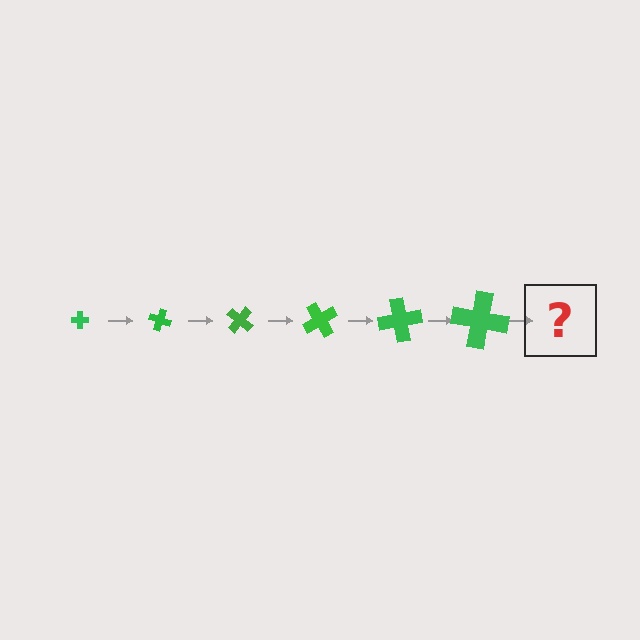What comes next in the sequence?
The next element should be a cross, larger than the previous one and rotated 120 degrees from the start.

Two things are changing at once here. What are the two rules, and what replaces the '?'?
The two rules are that the cross grows larger each step and it rotates 20 degrees each step. The '?' should be a cross, larger than the previous one and rotated 120 degrees from the start.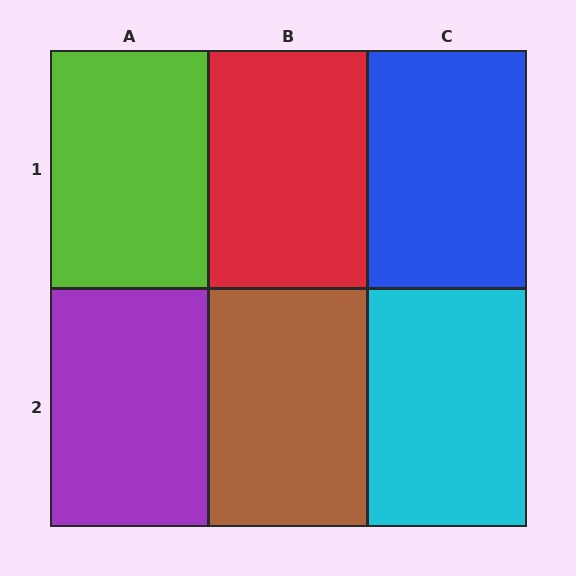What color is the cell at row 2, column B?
Brown.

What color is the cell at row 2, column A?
Purple.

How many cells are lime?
1 cell is lime.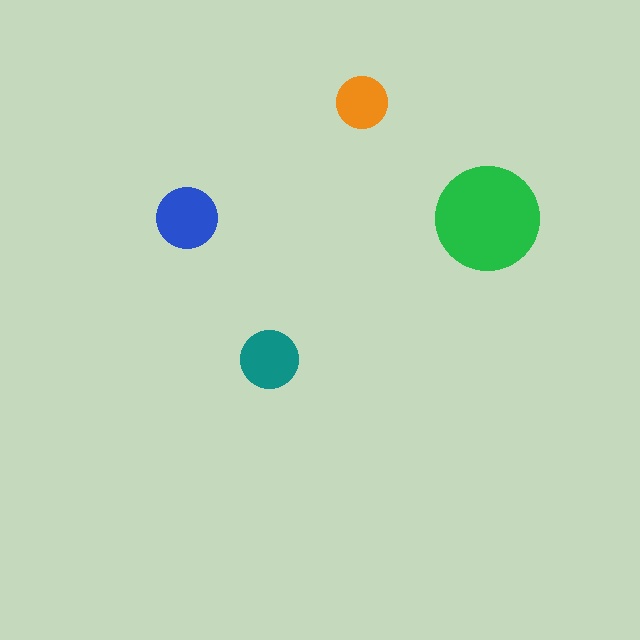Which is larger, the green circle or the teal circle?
The green one.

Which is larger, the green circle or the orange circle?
The green one.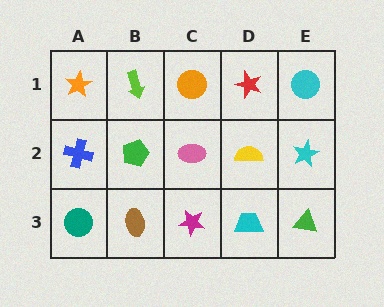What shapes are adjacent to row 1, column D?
A yellow semicircle (row 2, column D), an orange circle (row 1, column C), a cyan circle (row 1, column E).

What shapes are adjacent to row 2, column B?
A lime arrow (row 1, column B), a brown ellipse (row 3, column B), a blue cross (row 2, column A), a pink ellipse (row 2, column C).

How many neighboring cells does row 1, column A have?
2.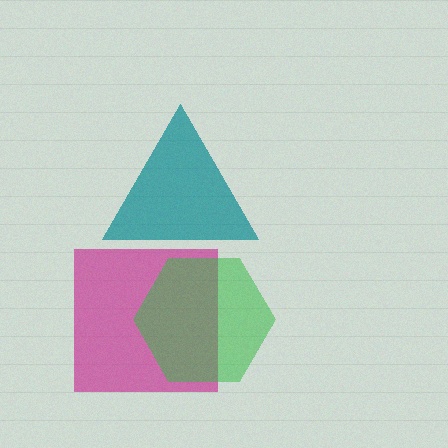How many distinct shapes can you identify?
There are 3 distinct shapes: a magenta square, a green hexagon, a teal triangle.